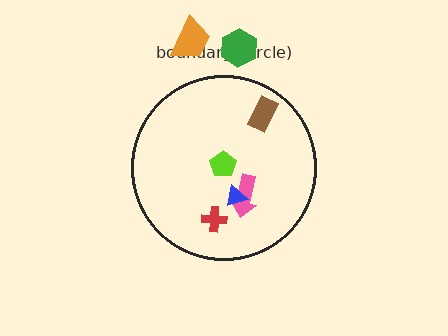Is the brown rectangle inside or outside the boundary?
Inside.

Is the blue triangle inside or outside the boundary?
Inside.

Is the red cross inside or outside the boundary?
Inside.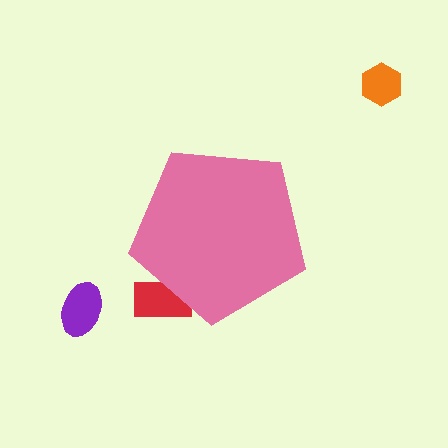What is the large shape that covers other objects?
A pink pentagon.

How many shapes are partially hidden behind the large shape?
1 shape is partially hidden.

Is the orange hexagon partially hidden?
No, the orange hexagon is fully visible.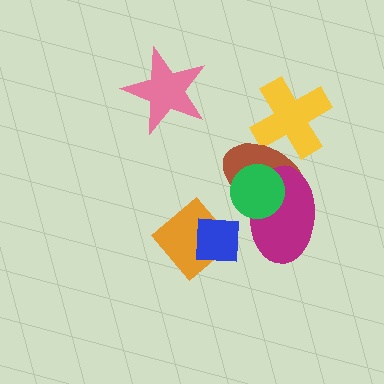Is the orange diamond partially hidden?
Yes, it is partially covered by another shape.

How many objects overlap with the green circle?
2 objects overlap with the green circle.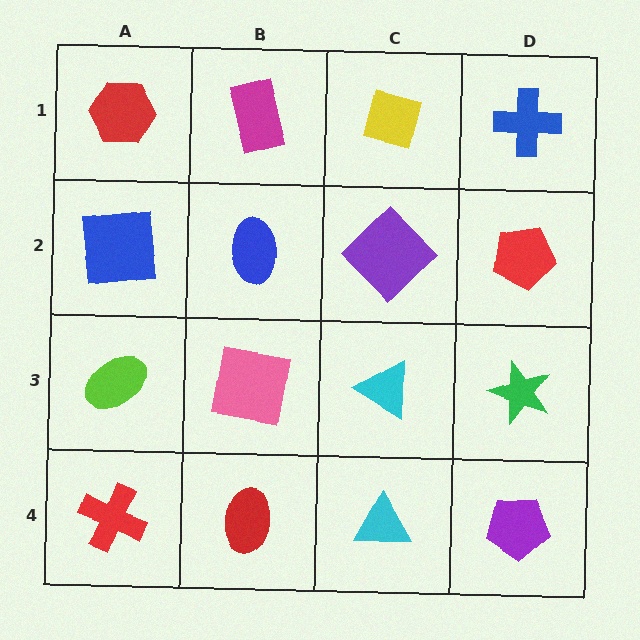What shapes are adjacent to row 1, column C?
A purple diamond (row 2, column C), a magenta rectangle (row 1, column B), a blue cross (row 1, column D).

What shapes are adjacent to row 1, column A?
A blue square (row 2, column A), a magenta rectangle (row 1, column B).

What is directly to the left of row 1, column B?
A red hexagon.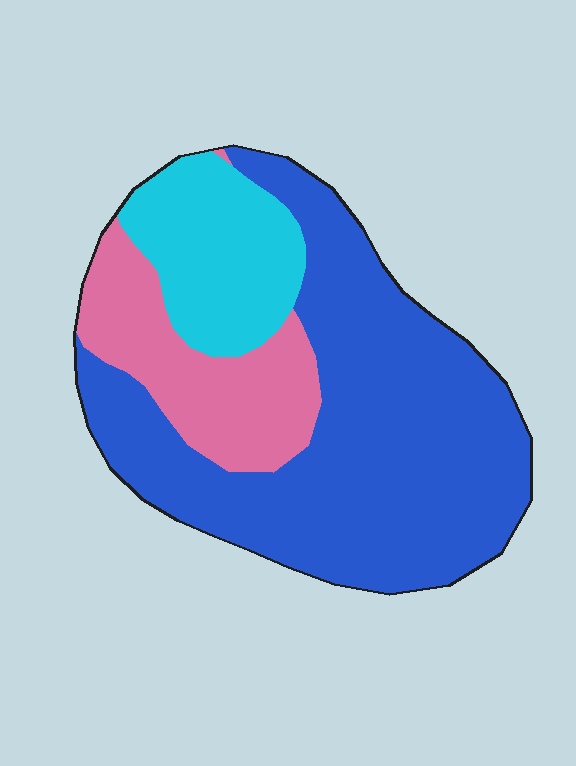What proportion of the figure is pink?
Pink takes up about one fifth (1/5) of the figure.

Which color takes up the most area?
Blue, at roughly 60%.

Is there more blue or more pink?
Blue.